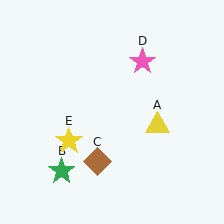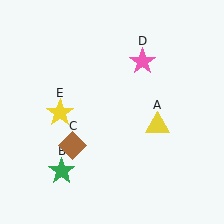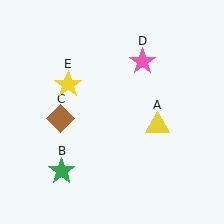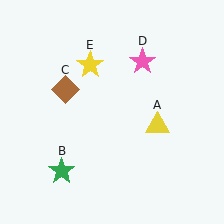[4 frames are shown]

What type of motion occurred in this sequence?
The brown diamond (object C), yellow star (object E) rotated clockwise around the center of the scene.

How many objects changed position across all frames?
2 objects changed position: brown diamond (object C), yellow star (object E).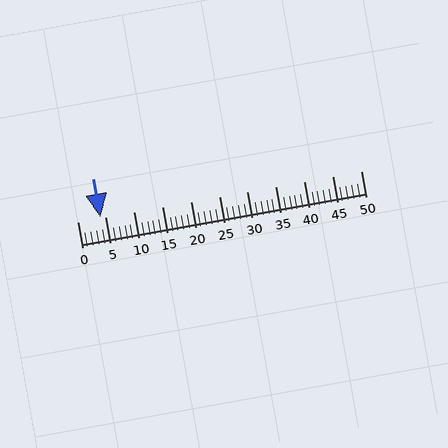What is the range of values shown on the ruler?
The ruler shows values from 0 to 50.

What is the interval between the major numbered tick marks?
The major tick marks are spaced 5 units apart.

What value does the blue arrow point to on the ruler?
The blue arrow points to approximately 4.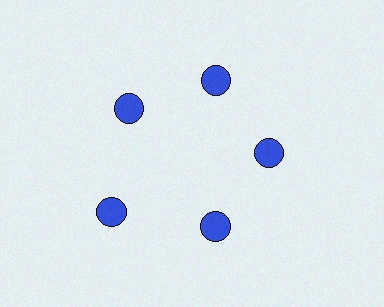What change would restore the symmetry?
The symmetry would be restored by moving it inward, back onto the ring so that all 5 circles sit at equal angles and equal distance from the center.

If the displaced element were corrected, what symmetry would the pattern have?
It would have 5-fold rotational symmetry — the pattern would map onto itself every 72 degrees.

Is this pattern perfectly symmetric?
No. The 5 blue circles are arranged in a ring, but one element near the 8 o'clock position is pushed outward from the center, breaking the 5-fold rotational symmetry.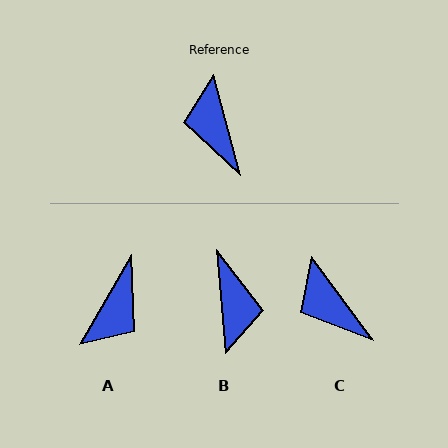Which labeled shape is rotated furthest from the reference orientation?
B, about 171 degrees away.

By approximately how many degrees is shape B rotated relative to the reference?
Approximately 171 degrees counter-clockwise.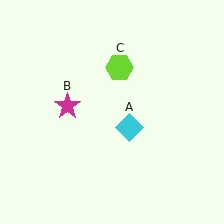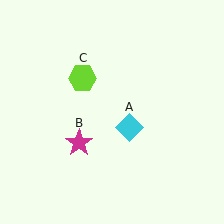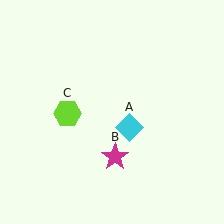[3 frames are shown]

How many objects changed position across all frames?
2 objects changed position: magenta star (object B), lime hexagon (object C).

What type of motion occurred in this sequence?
The magenta star (object B), lime hexagon (object C) rotated counterclockwise around the center of the scene.